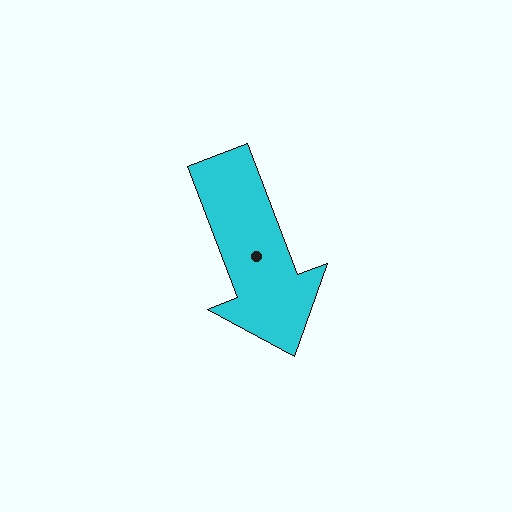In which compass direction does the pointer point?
South.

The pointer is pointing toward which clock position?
Roughly 5 o'clock.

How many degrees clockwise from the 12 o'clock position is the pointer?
Approximately 159 degrees.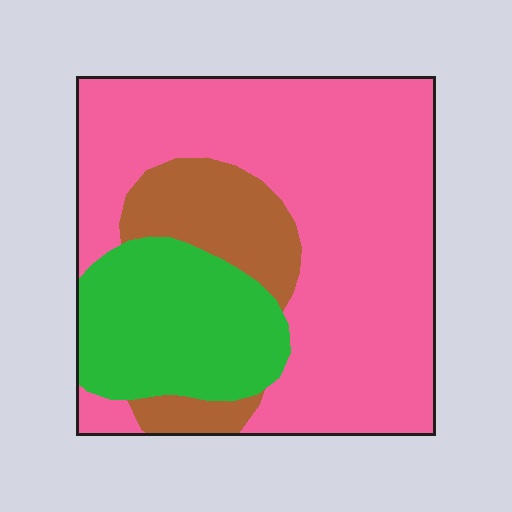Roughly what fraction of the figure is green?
Green takes up less than a quarter of the figure.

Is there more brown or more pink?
Pink.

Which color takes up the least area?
Brown, at roughly 15%.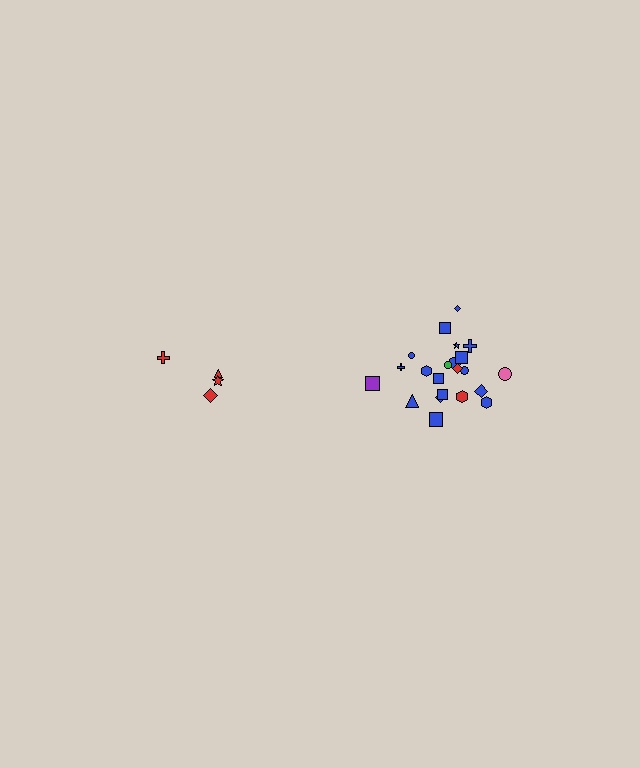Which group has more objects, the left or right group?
The right group.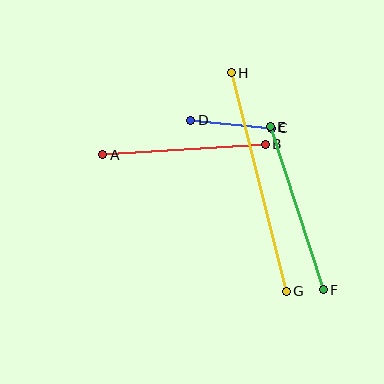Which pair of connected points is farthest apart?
Points G and H are farthest apart.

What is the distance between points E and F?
The distance is approximately 171 pixels.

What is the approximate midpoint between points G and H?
The midpoint is at approximately (259, 182) pixels.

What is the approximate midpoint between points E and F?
The midpoint is at approximately (297, 208) pixels.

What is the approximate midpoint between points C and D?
The midpoint is at approximately (231, 124) pixels.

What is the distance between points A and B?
The distance is approximately 163 pixels.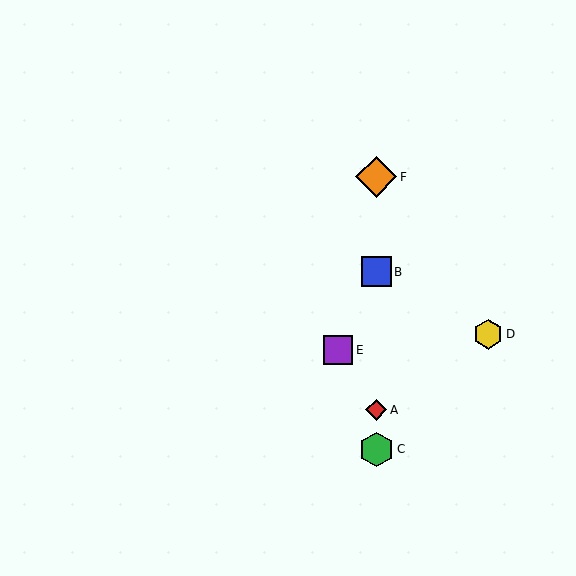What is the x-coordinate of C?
Object C is at x≈376.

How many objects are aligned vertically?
4 objects (A, B, C, F) are aligned vertically.